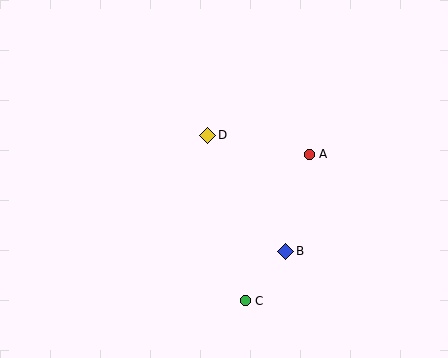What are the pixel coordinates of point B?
Point B is at (286, 251).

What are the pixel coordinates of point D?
Point D is at (208, 135).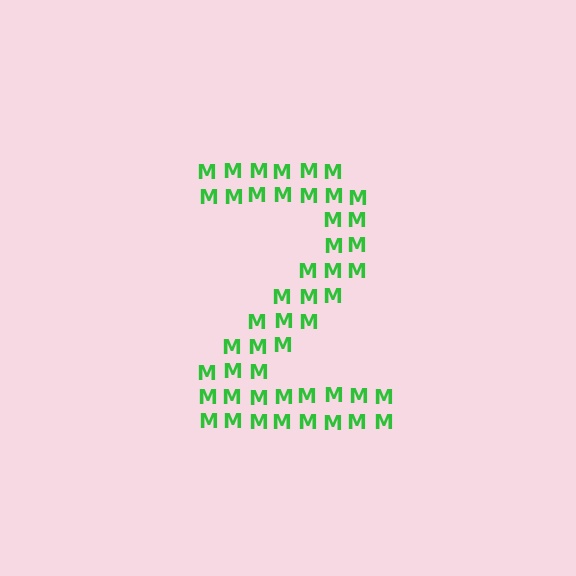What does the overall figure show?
The overall figure shows the digit 2.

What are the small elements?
The small elements are letter M's.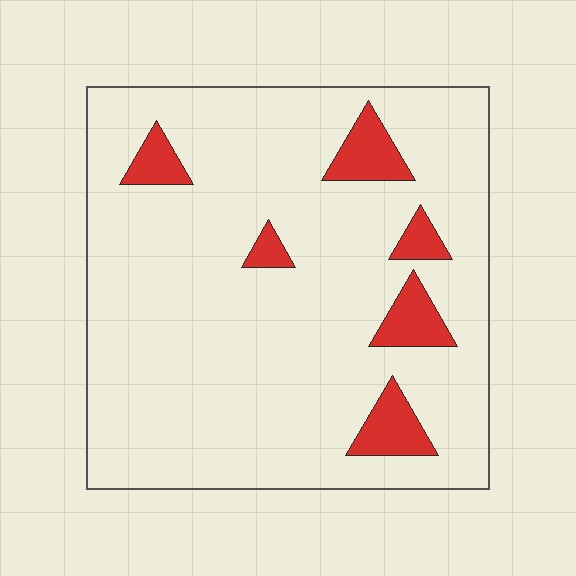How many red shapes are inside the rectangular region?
6.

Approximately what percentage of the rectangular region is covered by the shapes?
Approximately 10%.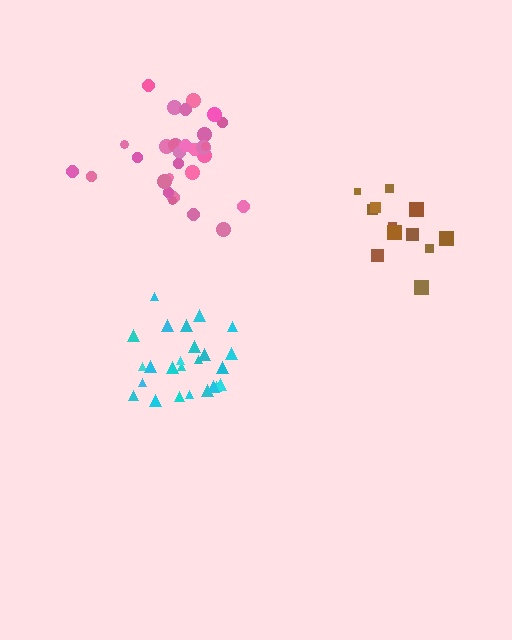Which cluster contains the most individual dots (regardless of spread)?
Pink (31).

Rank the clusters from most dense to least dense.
cyan, pink, brown.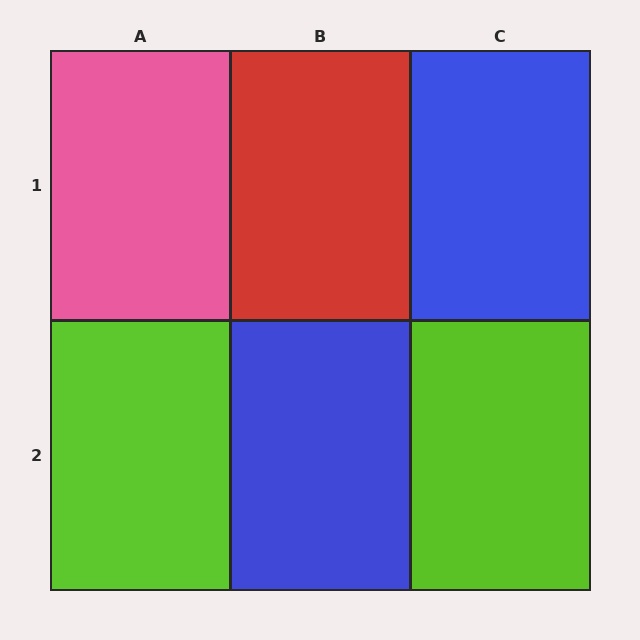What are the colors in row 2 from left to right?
Lime, blue, lime.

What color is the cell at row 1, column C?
Blue.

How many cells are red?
1 cell is red.